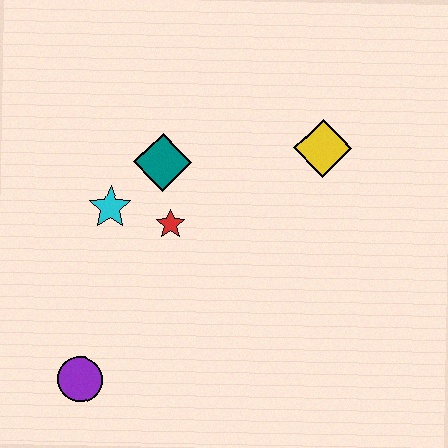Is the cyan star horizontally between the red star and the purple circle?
Yes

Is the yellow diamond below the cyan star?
No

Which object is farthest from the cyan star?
The yellow diamond is farthest from the cyan star.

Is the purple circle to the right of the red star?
No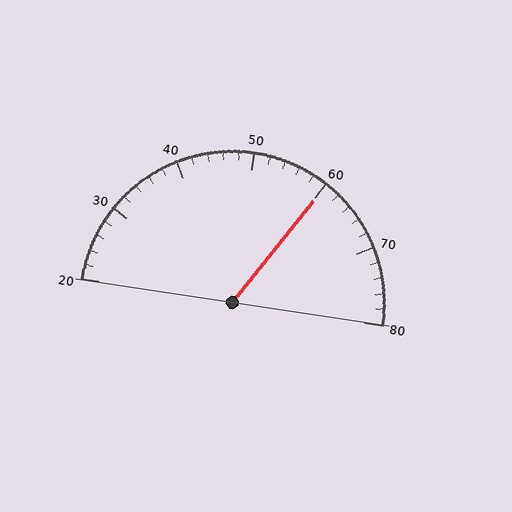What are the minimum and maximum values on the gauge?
The gauge ranges from 20 to 80.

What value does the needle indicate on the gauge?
The needle indicates approximately 60.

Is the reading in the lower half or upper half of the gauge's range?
The reading is in the upper half of the range (20 to 80).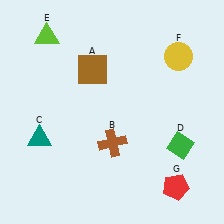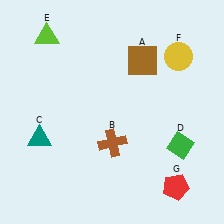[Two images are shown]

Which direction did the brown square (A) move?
The brown square (A) moved right.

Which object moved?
The brown square (A) moved right.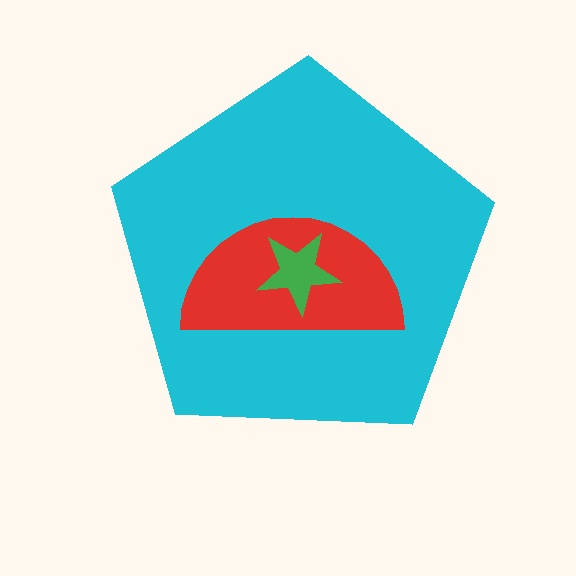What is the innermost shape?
The green star.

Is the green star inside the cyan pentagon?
Yes.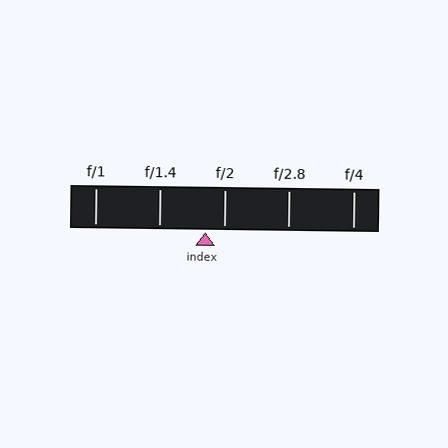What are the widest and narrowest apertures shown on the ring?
The widest aperture shown is f/1 and the narrowest is f/4.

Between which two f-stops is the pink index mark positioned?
The index mark is between f/1.4 and f/2.